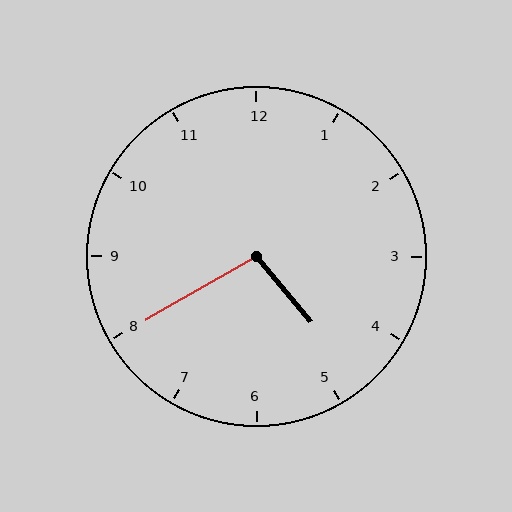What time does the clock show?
4:40.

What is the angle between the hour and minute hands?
Approximately 100 degrees.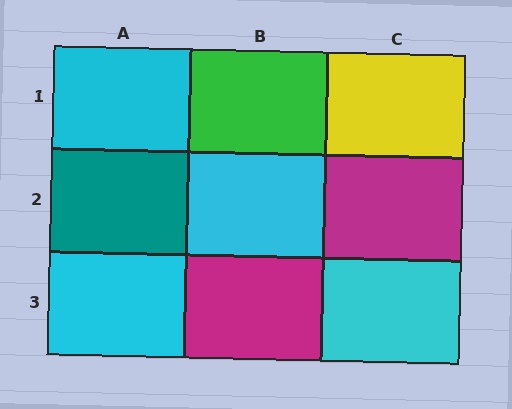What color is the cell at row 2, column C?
Magenta.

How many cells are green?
1 cell is green.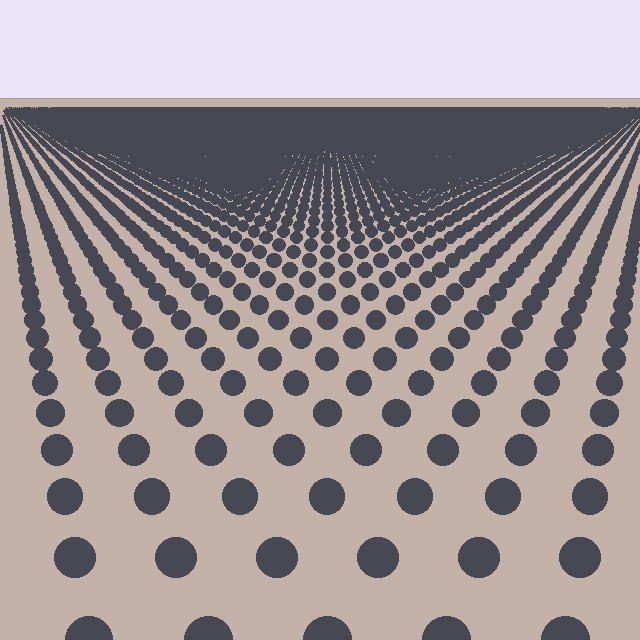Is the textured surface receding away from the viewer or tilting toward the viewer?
The surface is receding away from the viewer. Texture elements get smaller and denser toward the top.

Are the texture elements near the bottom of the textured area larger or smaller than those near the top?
Larger. Near the bottom, elements are closer to the viewer and appear at a bigger on-screen size.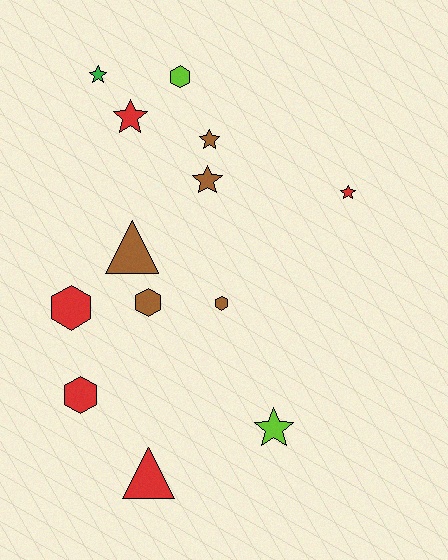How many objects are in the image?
There are 13 objects.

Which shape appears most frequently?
Star, with 6 objects.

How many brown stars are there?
There are 2 brown stars.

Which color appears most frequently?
Brown, with 5 objects.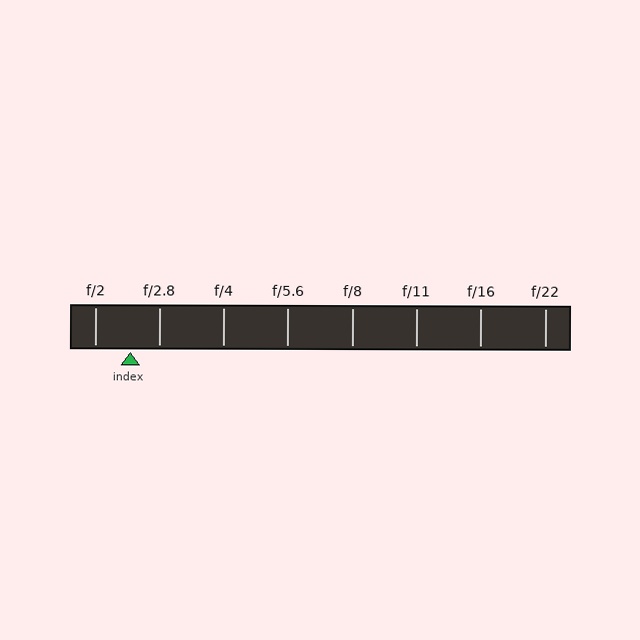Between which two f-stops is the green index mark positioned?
The index mark is between f/2 and f/2.8.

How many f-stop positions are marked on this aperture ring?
There are 8 f-stop positions marked.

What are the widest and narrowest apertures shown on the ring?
The widest aperture shown is f/2 and the narrowest is f/22.